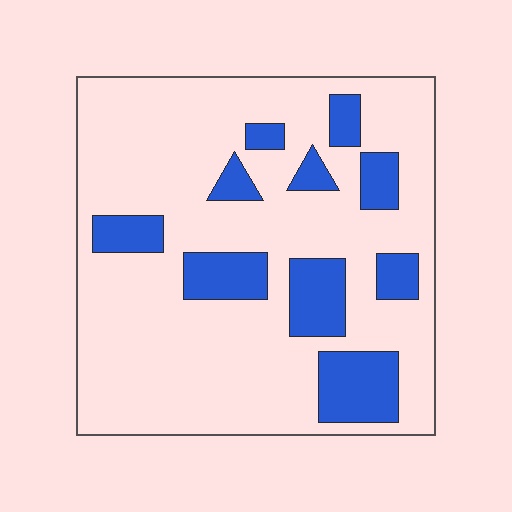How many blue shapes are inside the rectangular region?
10.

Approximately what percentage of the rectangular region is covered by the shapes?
Approximately 20%.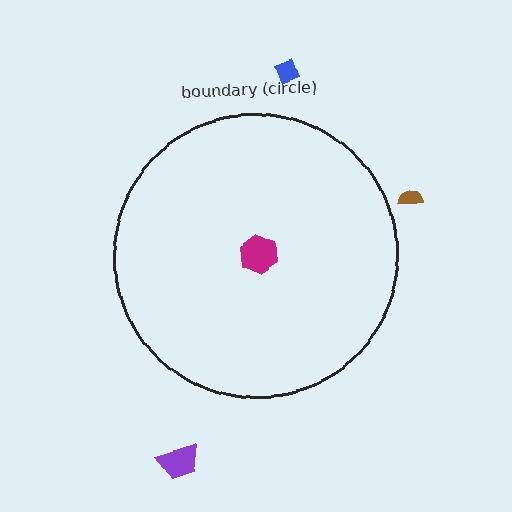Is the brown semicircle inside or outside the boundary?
Outside.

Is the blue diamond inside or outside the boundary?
Outside.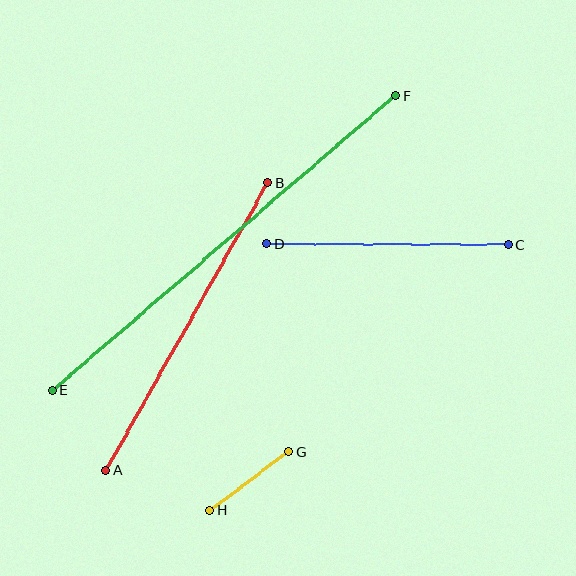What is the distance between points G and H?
The distance is approximately 99 pixels.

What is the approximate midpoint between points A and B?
The midpoint is at approximately (187, 327) pixels.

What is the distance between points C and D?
The distance is approximately 242 pixels.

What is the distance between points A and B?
The distance is approximately 329 pixels.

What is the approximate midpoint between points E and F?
The midpoint is at approximately (224, 243) pixels.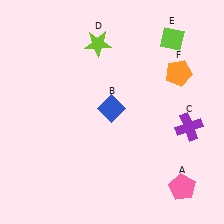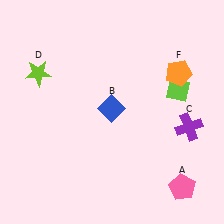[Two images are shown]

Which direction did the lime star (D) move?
The lime star (D) moved left.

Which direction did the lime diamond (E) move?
The lime diamond (E) moved down.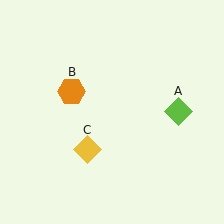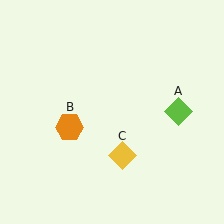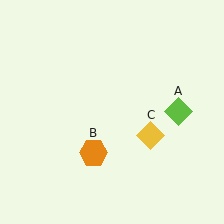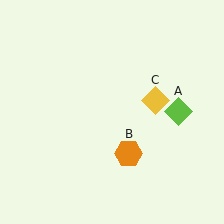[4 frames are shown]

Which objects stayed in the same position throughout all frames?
Lime diamond (object A) remained stationary.